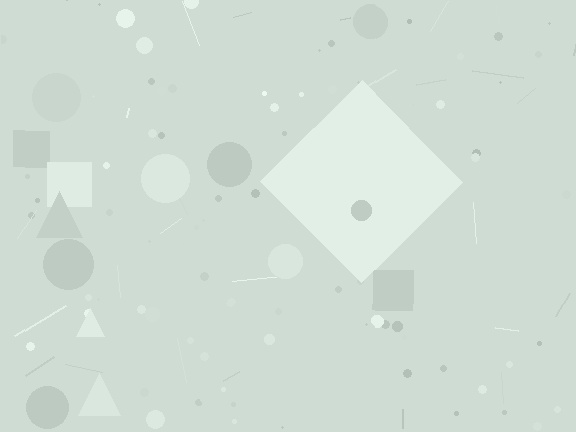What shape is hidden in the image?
A diamond is hidden in the image.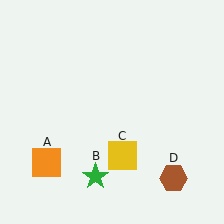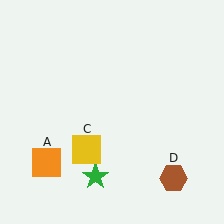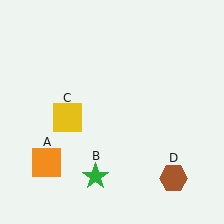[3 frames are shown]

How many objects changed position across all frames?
1 object changed position: yellow square (object C).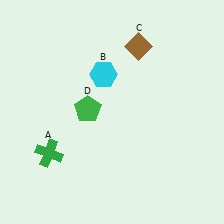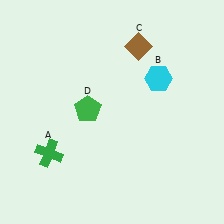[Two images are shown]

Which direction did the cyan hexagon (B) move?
The cyan hexagon (B) moved right.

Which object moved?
The cyan hexagon (B) moved right.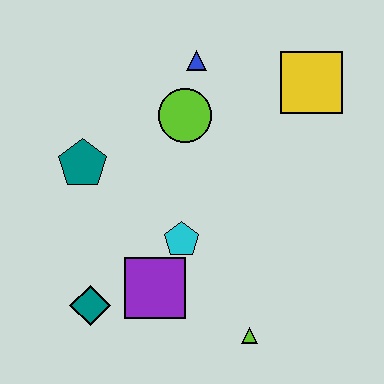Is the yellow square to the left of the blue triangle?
No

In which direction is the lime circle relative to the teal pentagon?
The lime circle is to the right of the teal pentagon.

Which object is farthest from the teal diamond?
The yellow square is farthest from the teal diamond.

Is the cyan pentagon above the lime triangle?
Yes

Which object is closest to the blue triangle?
The lime circle is closest to the blue triangle.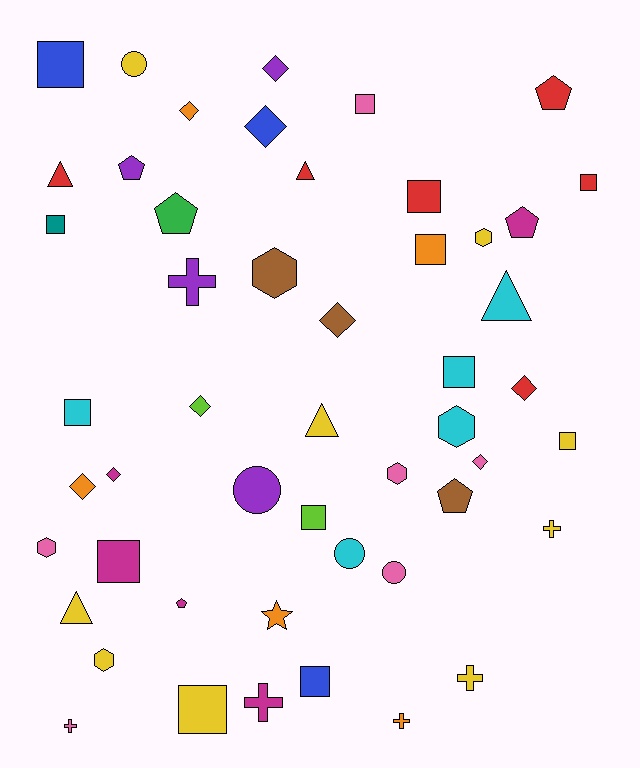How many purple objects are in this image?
There are 4 purple objects.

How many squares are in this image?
There are 13 squares.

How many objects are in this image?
There are 50 objects.